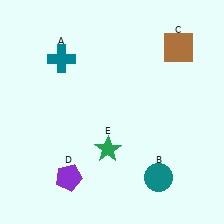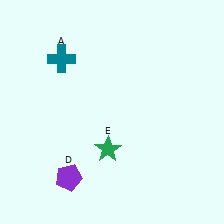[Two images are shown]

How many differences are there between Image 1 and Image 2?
There are 2 differences between the two images.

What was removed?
The teal circle (B), the brown square (C) were removed in Image 2.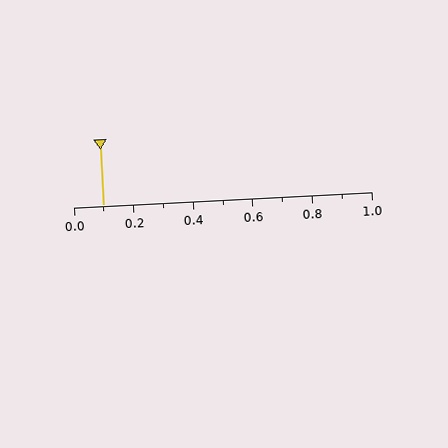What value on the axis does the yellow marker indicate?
The marker indicates approximately 0.1.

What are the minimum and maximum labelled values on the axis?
The axis runs from 0.0 to 1.0.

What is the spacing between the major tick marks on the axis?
The major ticks are spaced 0.2 apart.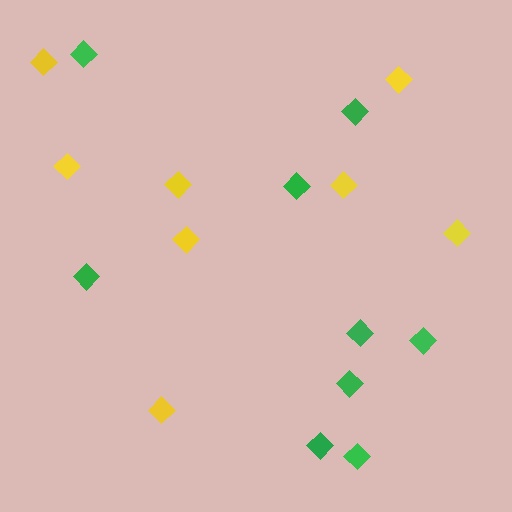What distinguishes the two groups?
There are 2 groups: one group of green diamonds (9) and one group of yellow diamonds (8).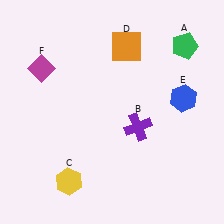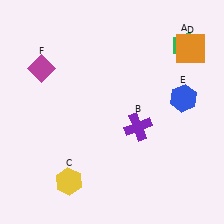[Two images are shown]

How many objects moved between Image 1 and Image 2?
1 object moved between the two images.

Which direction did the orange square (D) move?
The orange square (D) moved right.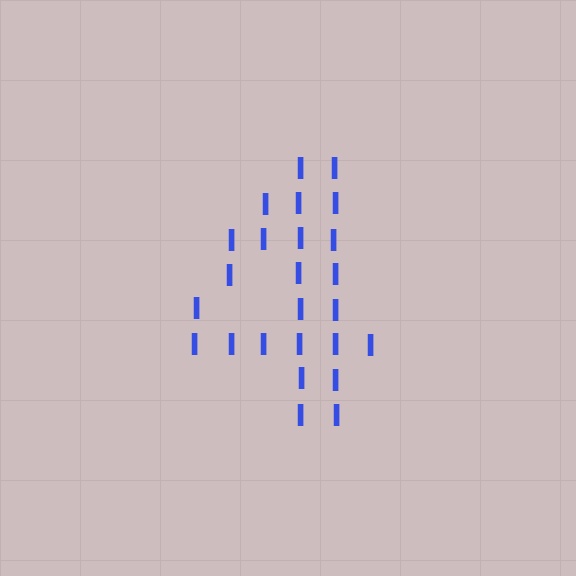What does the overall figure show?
The overall figure shows the digit 4.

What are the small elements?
The small elements are letter I's.